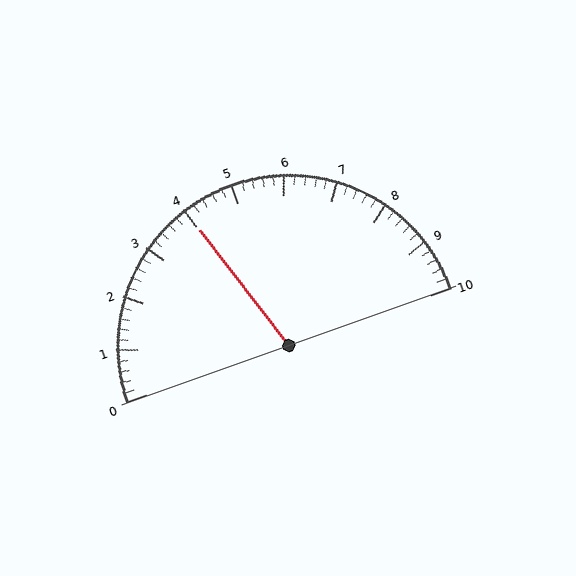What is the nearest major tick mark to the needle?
The nearest major tick mark is 4.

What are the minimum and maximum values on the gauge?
The gauge ranges from 0 to 10.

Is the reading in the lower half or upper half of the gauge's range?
The reading is in the lower half of the range (0 to 10).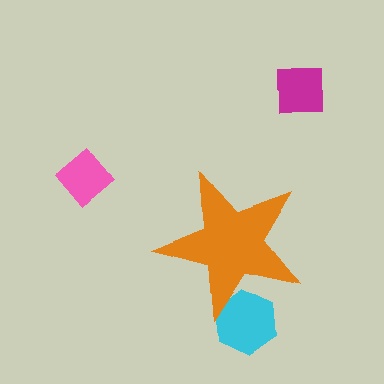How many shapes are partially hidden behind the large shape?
1 shape is partially hidden.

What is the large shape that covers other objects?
An orange star.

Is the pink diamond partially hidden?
No, the pink diamond is fully visible.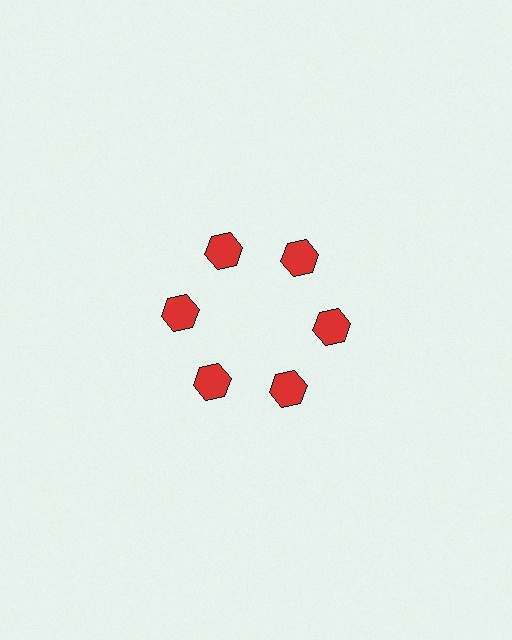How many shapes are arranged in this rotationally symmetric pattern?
There are 6 shapes, arranged in 6 groups of 1.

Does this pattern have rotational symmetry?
Yes, this pattern has 6-fold rotational symmetry. It looks the same after rotating 60 degrees around the center.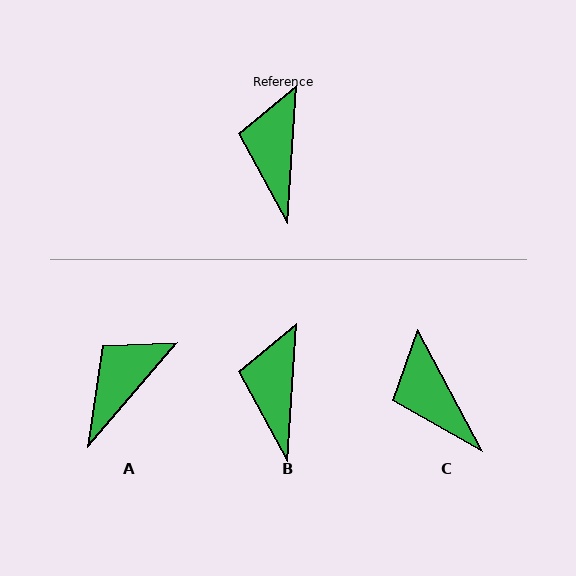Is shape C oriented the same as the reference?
No, it is off by about 31 degrees.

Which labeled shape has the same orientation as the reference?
B.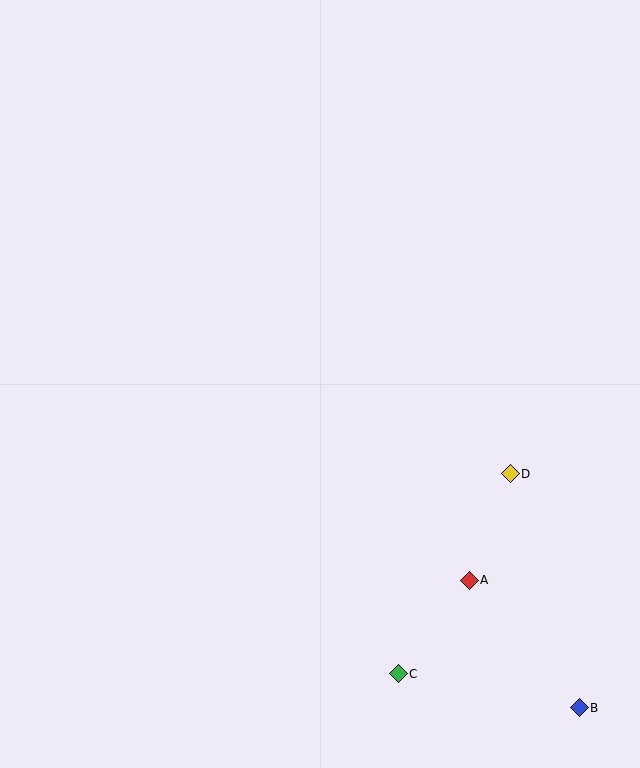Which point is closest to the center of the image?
Point D at (510, 474) is closest to the center.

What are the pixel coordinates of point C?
Point C is at (398, 674).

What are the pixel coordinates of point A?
Point A is at (469, 580).